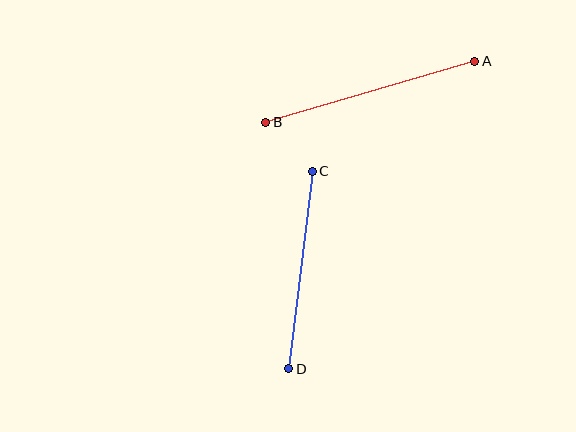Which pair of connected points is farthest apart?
Points A and B are farthest apart.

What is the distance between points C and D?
The distance is approximately 199 pixels.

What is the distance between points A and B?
The distance is approximately 217 pixels.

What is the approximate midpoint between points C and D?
The midpoint is at approximately (300, 270) pixels.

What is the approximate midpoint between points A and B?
The midpoint is at approximately (370, 92) pixels.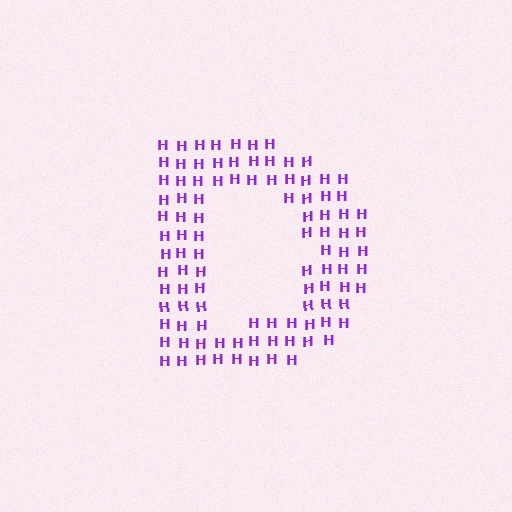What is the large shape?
The large shape is the letter D.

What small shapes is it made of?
It is made of small letter H's.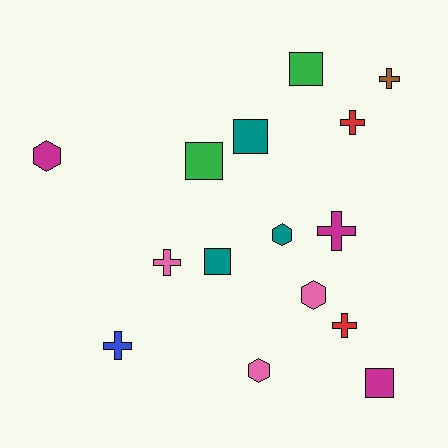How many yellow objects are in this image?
There are no yellow objects.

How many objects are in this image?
There are 15 objects.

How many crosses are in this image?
There are 6 crosses.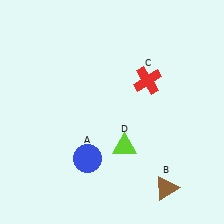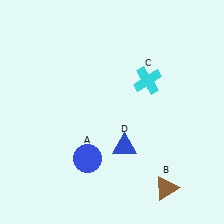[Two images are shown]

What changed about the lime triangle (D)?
In Image 1, D is lime. In Image 2, it changed to blue.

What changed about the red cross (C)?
In Image 1, C is red. In Image 2, it changed to cyan.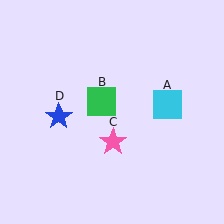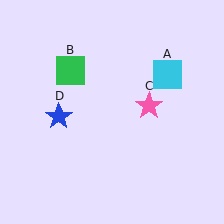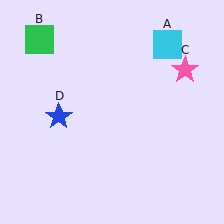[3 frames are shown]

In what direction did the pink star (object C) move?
The pink star (object C) moved up and to the right.